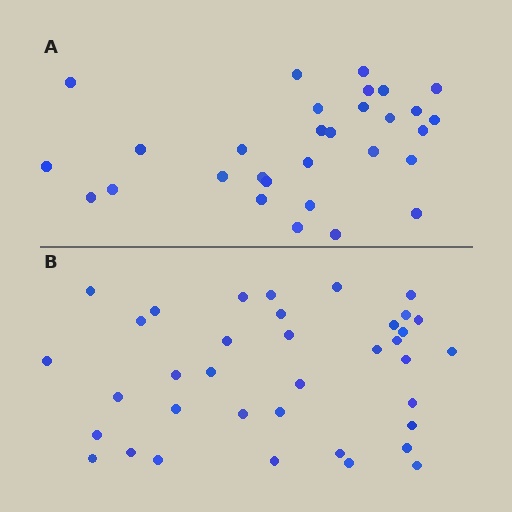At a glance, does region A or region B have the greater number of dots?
Region B (the bottom region) has more dots.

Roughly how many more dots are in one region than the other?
Region B has roughly 8 or so more dots than region A.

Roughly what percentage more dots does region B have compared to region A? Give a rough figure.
About 25% more.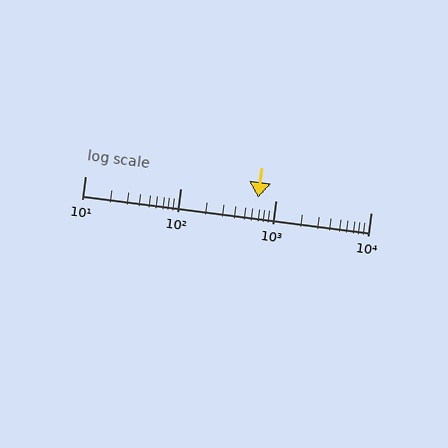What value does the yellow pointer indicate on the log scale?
The pointer indicates approximately 660.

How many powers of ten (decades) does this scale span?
The scale spans 3 decades, from 10 to 10000.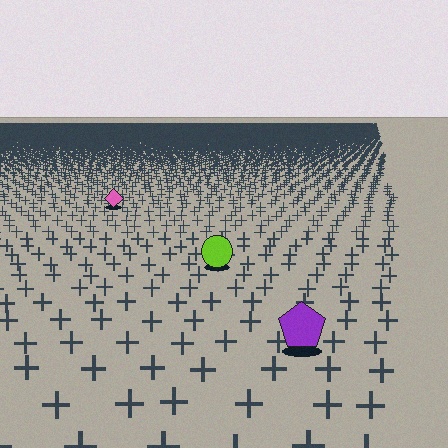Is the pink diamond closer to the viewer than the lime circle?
No. The lime circle is closer — you can tell from the texture gradient: the ground texture is coarser near it.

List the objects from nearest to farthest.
From nearest to farthest: the purple pentagon, the lime circle, the pink diamond.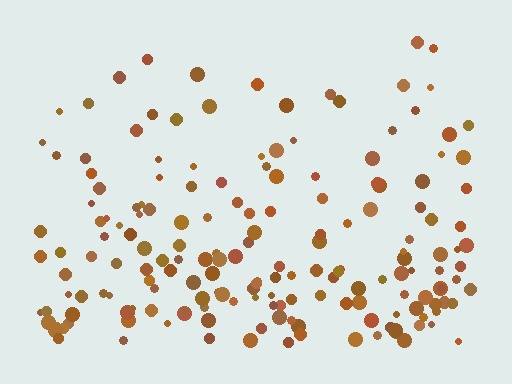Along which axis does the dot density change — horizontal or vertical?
Vertical.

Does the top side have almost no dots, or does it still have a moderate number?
Still a moderate number, just noticeably fewer than the bottom.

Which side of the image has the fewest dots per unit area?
The top.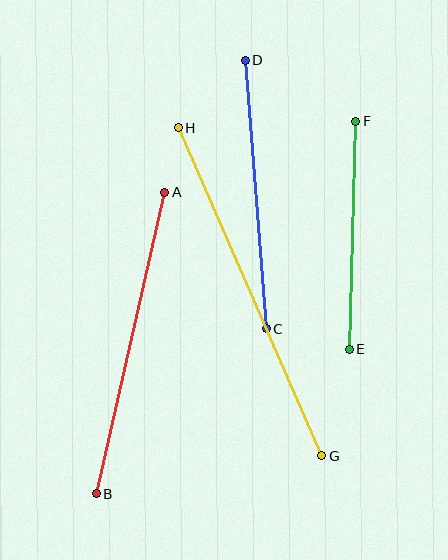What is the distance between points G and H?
The distance is approximately 358 pixels.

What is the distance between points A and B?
The distance is approximately 309 pixels.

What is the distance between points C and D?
The distance is approximately 270 pixels.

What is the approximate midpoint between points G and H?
The midpoint is at approximately (250, 292) pixels.